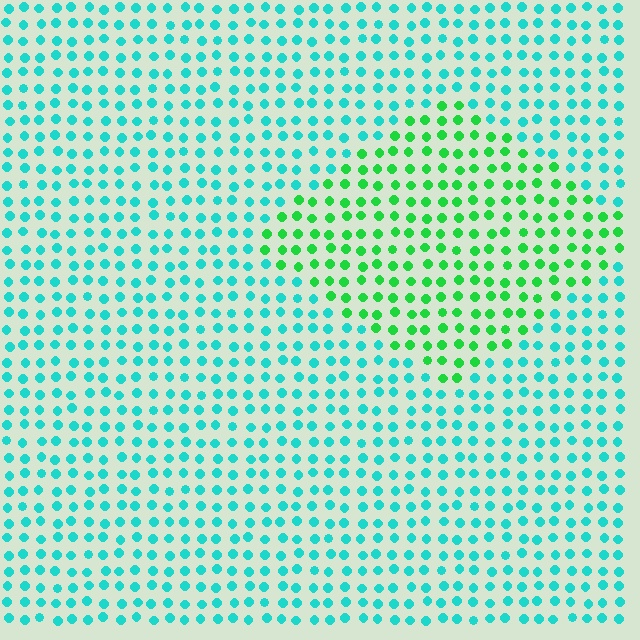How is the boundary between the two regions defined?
The boundary is defined purely by a slight shift in hue (about 46 degrees). Spacing, size, and orientation are identical on both sides.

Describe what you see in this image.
The image is filled with small cyan elements in a uniform arrangement. A diamond-shaped region is visible where the elements are tinted to a slightly different hue, forming a subtle color boundary.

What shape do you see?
I see a diamond.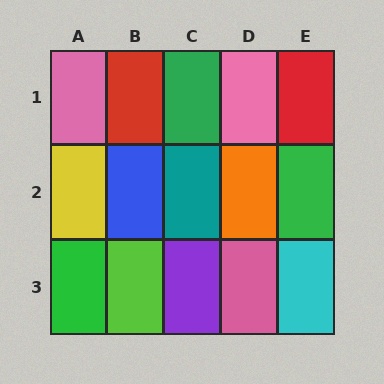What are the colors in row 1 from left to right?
Pink, red, green, pink, red.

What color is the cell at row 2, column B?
Blue.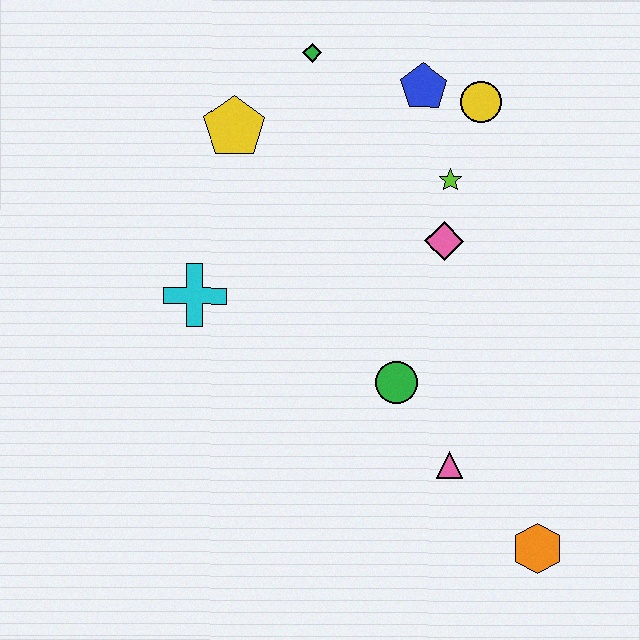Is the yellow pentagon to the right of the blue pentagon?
No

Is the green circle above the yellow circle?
No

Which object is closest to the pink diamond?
The lime star is closest to the pink diamond.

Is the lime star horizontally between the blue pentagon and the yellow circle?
Yes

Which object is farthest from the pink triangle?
The green diamond is farthest from the pink triangle.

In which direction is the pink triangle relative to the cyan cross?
The pink triangle is to the right of the cyan cross.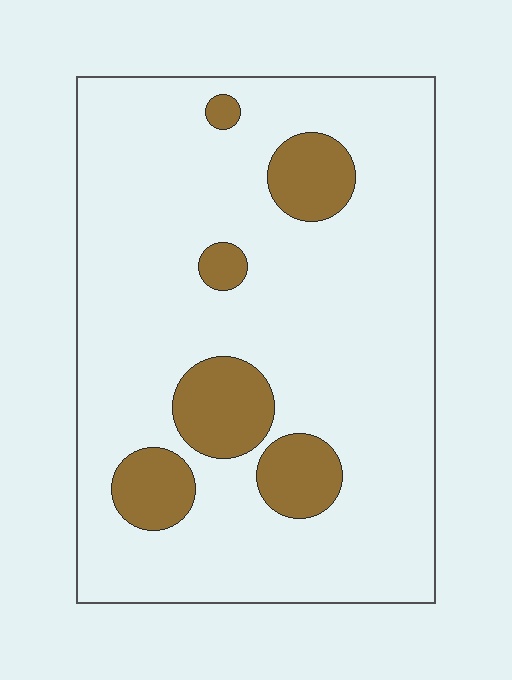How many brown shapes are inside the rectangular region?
6.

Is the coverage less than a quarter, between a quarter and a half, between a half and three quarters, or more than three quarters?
Less than a quarter.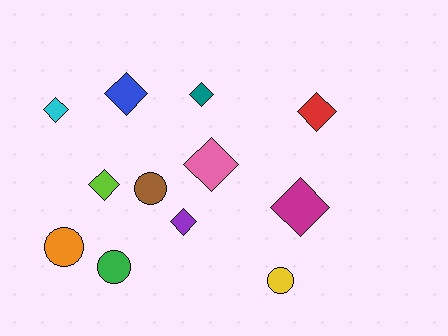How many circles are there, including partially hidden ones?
There are 4 circles.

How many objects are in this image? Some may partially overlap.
There are 12 objects.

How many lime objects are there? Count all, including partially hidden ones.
There is 1 lime object.